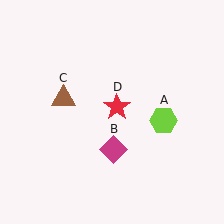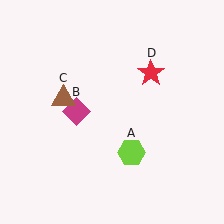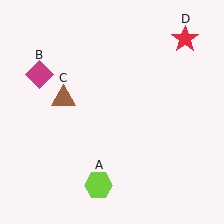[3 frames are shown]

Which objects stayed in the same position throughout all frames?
Brown triangle (object C) remained stationary.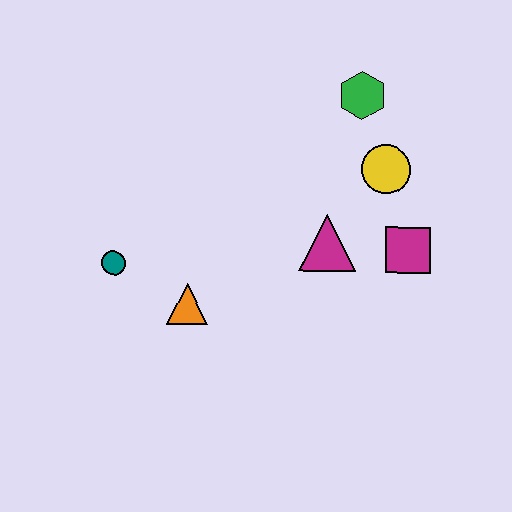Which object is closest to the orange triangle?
The teal circle is closest to the orange triangle.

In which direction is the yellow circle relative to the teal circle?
The yellow circle is to the right of the teal circle.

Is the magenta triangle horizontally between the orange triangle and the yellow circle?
Yes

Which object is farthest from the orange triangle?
The green hexagon is farthest from the orange triangle.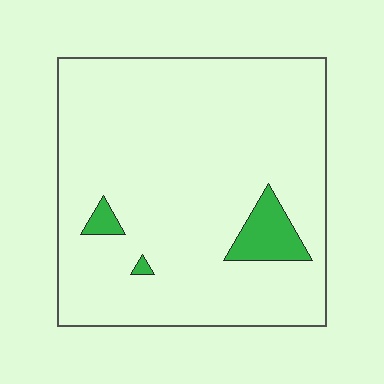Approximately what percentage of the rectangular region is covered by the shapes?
Approximately 5%.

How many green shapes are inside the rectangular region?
3.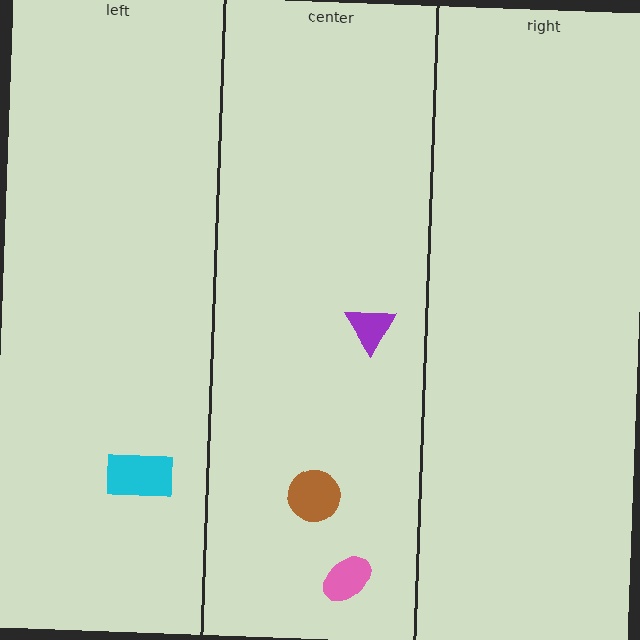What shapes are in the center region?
The purple triangle, the pink ellipse, the brown circle.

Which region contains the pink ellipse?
The center region.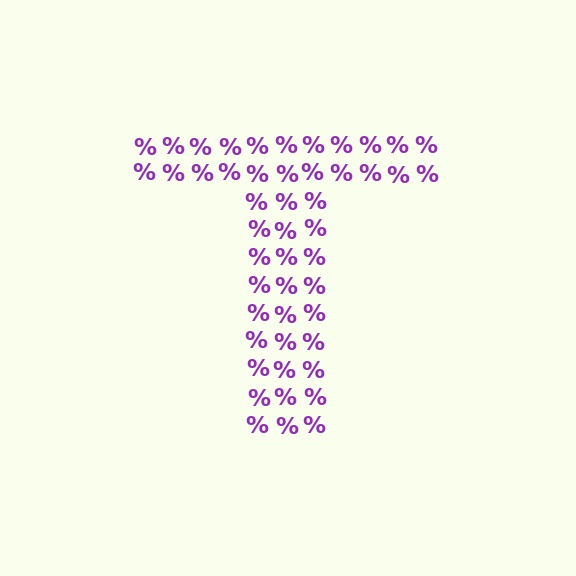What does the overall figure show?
The overall figure shows the letter T.